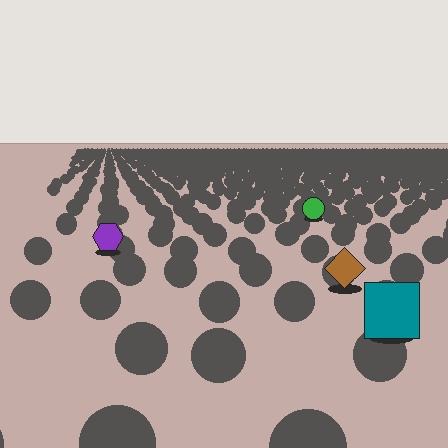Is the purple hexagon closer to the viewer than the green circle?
Yes. The purple hexagon is closer — you can tell from the texture gradient: the ground texture is coarser near it.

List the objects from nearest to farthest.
From nearest to farthest: the teal square, the brown diamond, the purple hexagon, the green circle.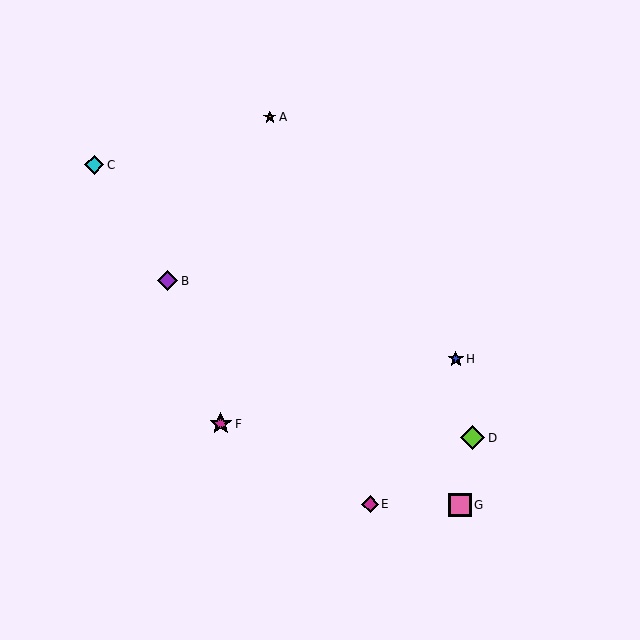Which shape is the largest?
The lime diamond (labeled D) is the largest.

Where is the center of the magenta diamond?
The center of the magenta diamond is at (370, 504).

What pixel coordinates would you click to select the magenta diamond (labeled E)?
Click at (370, 504) to select the magenta diamond E.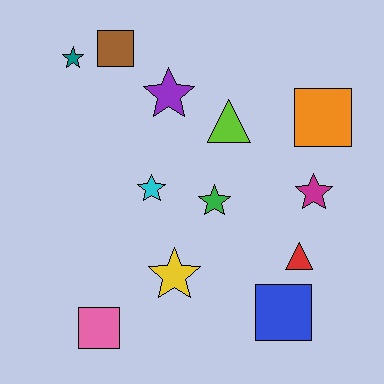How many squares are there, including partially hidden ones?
There are 4 squares.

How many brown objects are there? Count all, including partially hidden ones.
There is 1 brown object.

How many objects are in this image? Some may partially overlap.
There are 12 objects.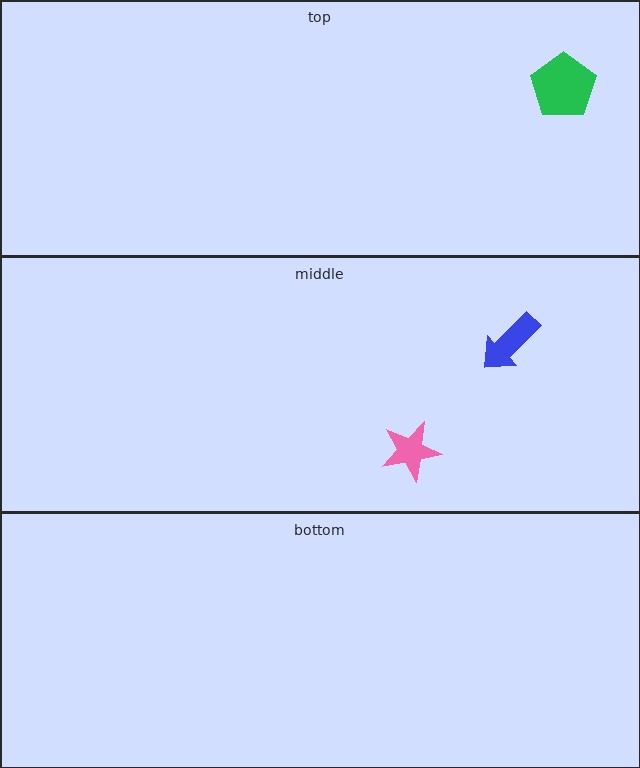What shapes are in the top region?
The green pentagon.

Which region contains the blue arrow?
The middle region.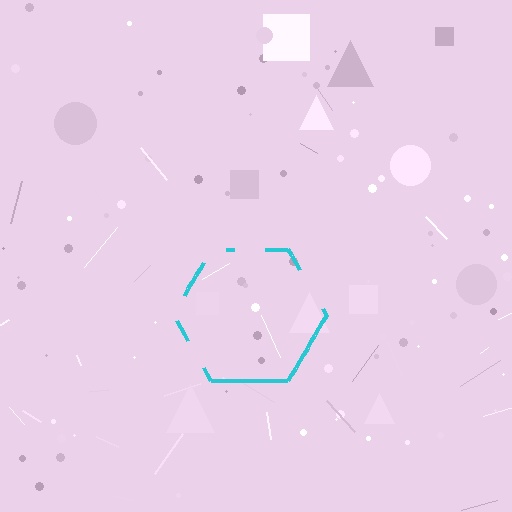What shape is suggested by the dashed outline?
The dashed outline suggests a hexagon.